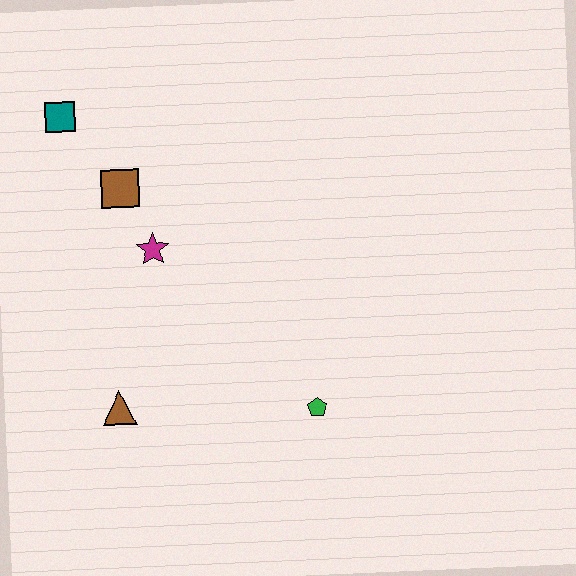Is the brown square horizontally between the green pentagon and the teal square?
Yes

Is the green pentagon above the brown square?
No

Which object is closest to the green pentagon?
The brown triangle is closest to the green pentagon.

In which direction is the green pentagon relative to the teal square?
The green pentagon is below the teal square.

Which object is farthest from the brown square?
The green pentagon is farthest from the brown square.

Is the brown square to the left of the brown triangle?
No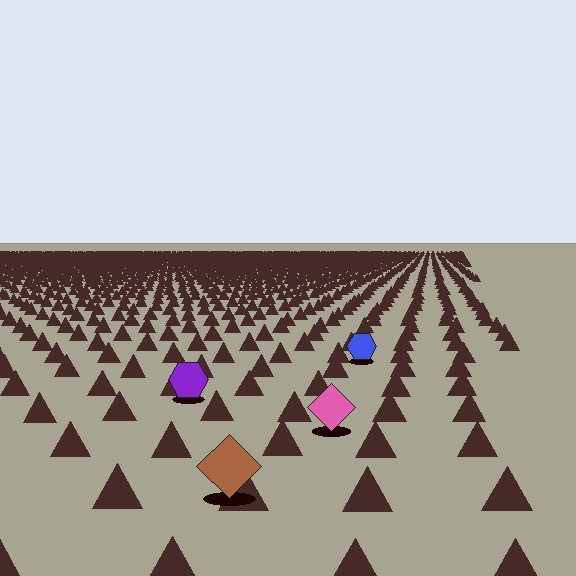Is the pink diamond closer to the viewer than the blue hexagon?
Yes. The pink diamond is closer — you can tell from the texture gradient: the ground texture is coarser near it.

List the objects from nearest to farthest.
From nearest to farthest: the brown diamond, the pink diamond, the purple hexagon, the blue hexagon.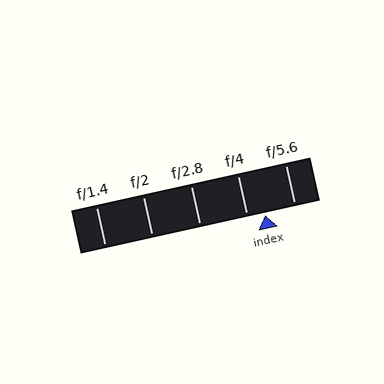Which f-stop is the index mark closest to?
The index mark is closest to f/4.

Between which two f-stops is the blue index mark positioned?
The index mark is between f/4 and f/5.6.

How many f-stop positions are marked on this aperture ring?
There are 5 f-stop positions marked.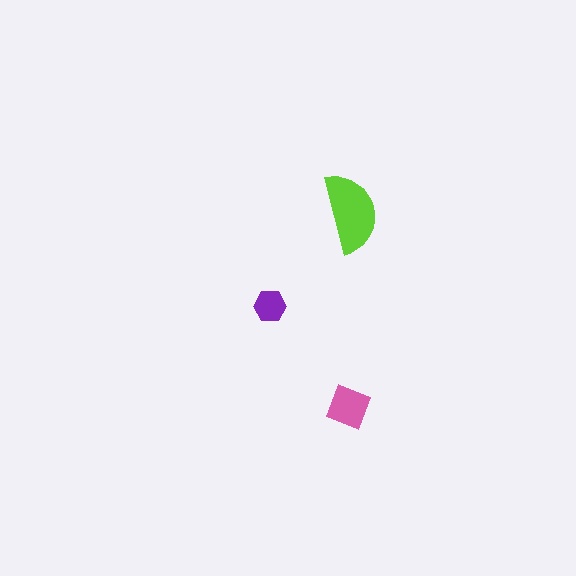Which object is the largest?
The lime semicircle.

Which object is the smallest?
The purple hexagon.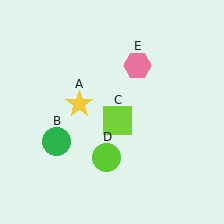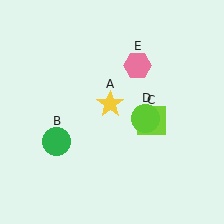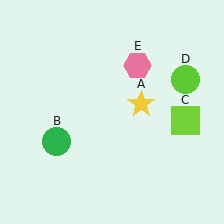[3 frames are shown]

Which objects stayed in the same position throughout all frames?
Green circle (object B) and pink hexagon (object E) remained stationary.